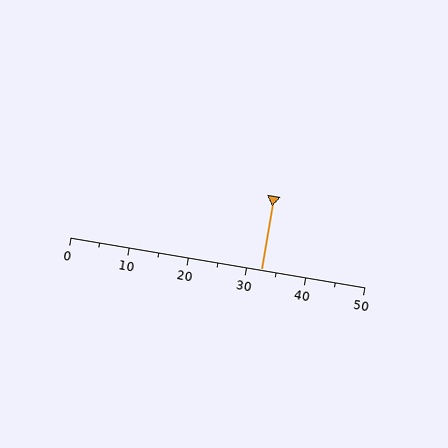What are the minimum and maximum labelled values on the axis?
The axis runs from 0 to 50.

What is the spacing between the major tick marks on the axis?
The major ticks are spaced 10 apart.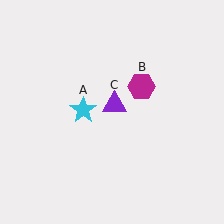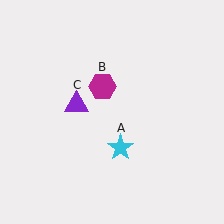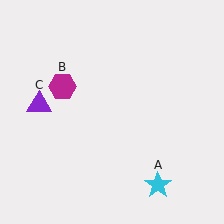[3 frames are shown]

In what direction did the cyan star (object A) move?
The cyan star (object A) moved down and to the right.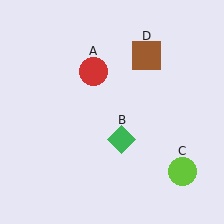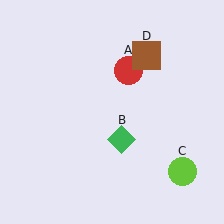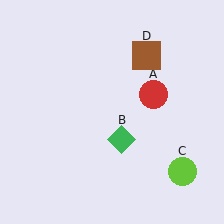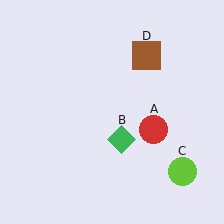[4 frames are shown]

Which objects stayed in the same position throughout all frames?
Green diamond (object B) and lime circle (object C) and brown square (object D) remained stationary.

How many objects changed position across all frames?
1 object changed position: red circle (object A).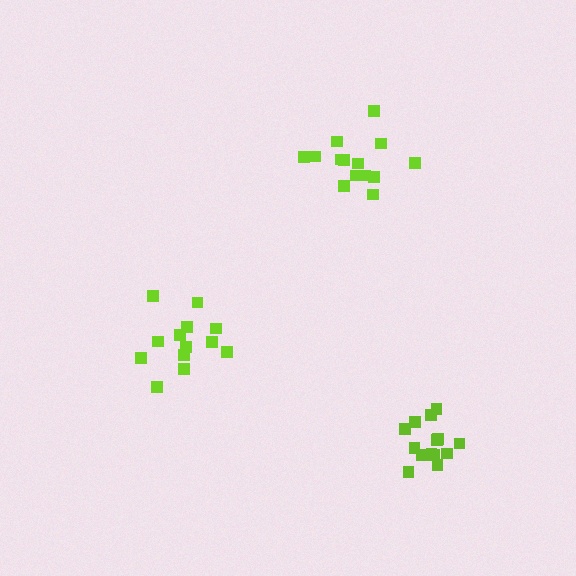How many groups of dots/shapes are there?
There are 3 groups.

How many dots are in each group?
Group 1: 14 dots, Group 2: 14 dots, Group 3: 13 dots (41 total).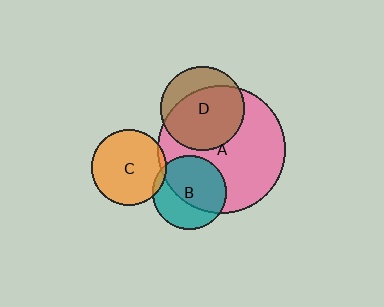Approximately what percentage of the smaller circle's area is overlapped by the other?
Approximately 70%.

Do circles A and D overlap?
Yes.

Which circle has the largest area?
Circle A (pink).